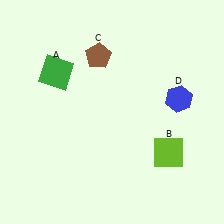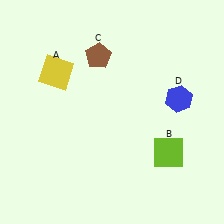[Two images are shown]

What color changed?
The square (A) changed from green in Image 1 to yellow in Image 2.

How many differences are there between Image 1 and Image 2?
There is 1 difference between the two images.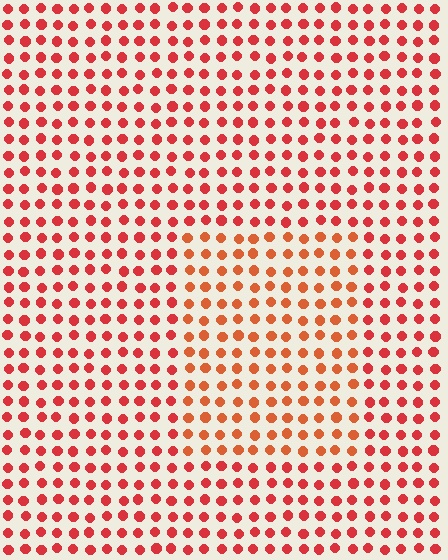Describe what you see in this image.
The image is filled with small red elements in a uniform arrangement. A rectangle-shaped region is visible where the elements are tinted to a slightly different hue, forming a subtle color boundary.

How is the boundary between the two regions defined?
The boundary is defined purely by a slight shift in hue (about 20 degrees). Spacing, size, and orientation are identical on both sides.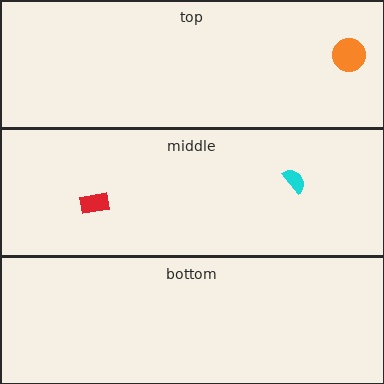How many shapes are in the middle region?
2.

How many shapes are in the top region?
1.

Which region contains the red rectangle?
The middle region.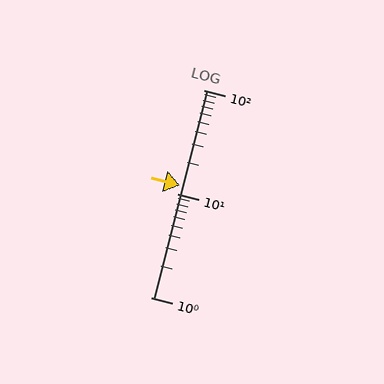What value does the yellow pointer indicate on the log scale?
The pointer indicates approximately 12.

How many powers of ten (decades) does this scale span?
The scale spans 2 decades, from 1 to 100.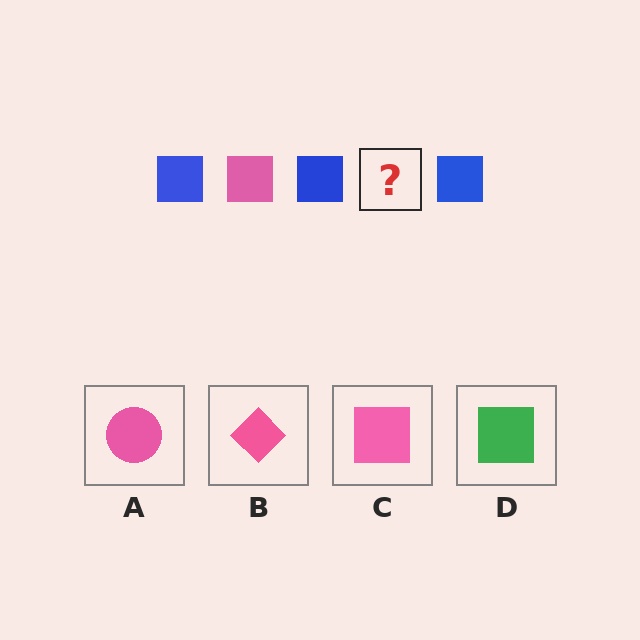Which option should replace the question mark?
Option C.